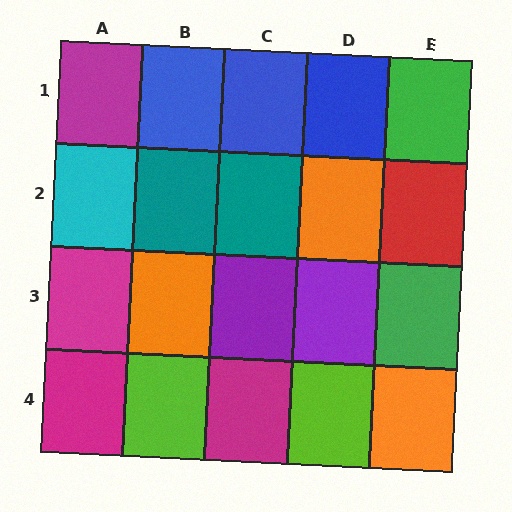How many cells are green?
2 cells are green.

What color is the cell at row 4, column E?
Orange.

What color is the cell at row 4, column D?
Lime.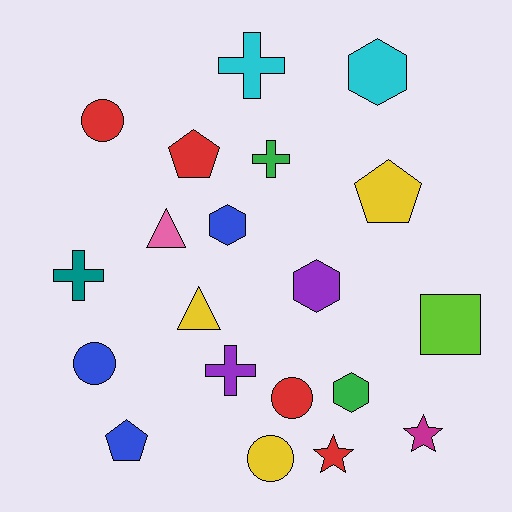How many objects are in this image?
There are 20 objects.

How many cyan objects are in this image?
There are 2 cyan objects.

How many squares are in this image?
There is 1 square.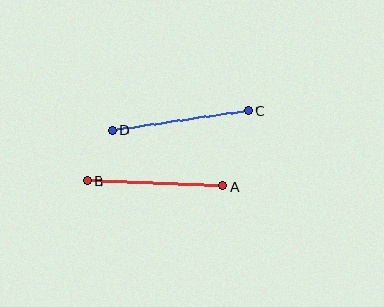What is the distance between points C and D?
The distance is approximately 137 pixels.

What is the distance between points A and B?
The distance is approximately 136 pixels.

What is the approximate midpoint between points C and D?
The midpoint is at approximately (180, 120) pixels.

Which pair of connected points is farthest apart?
Points C and D are farthest apart.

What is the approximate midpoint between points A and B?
The midpoint is at approximately (155, 183) pixels.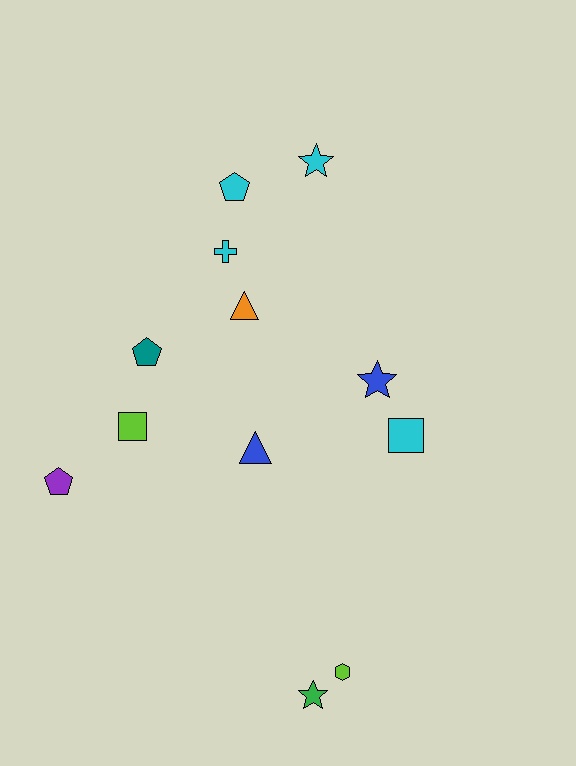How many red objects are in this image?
There are no red objects.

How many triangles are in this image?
There are 2 triangles.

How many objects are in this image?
There are 12 objects.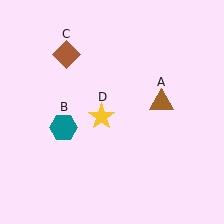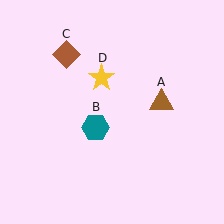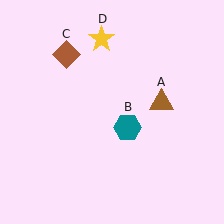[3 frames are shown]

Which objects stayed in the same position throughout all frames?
Brown triangle (object A) and brown diamond (object C) remained stationary.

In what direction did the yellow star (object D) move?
The yellow star (object D) moved up.